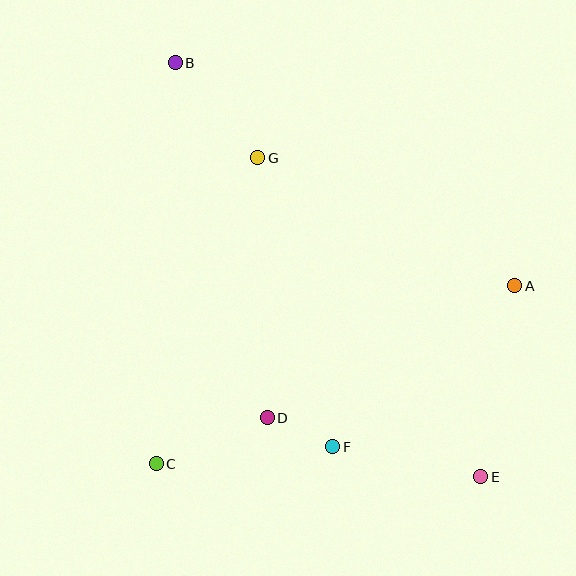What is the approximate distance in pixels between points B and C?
The distance between B and C is approximately 401 pixels.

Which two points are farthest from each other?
Points B and E are farthest from each other.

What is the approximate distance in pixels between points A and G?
The distance between A and G is approximately 288 pixels.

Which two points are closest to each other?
Points D and F are closest to each other.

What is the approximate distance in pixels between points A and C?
The distance between A and C is approximately 401 pixels.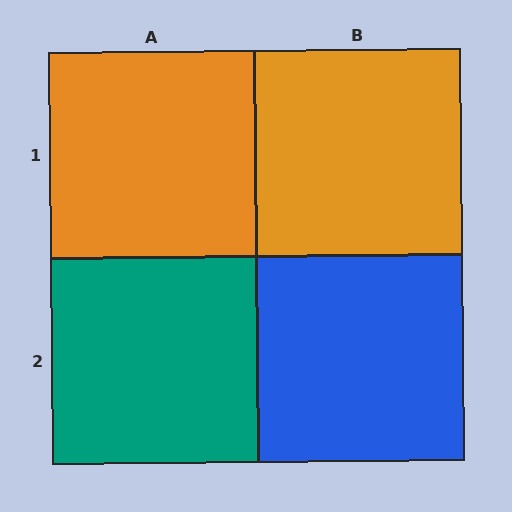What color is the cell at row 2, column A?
Teal.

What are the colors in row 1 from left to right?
Orange, orange.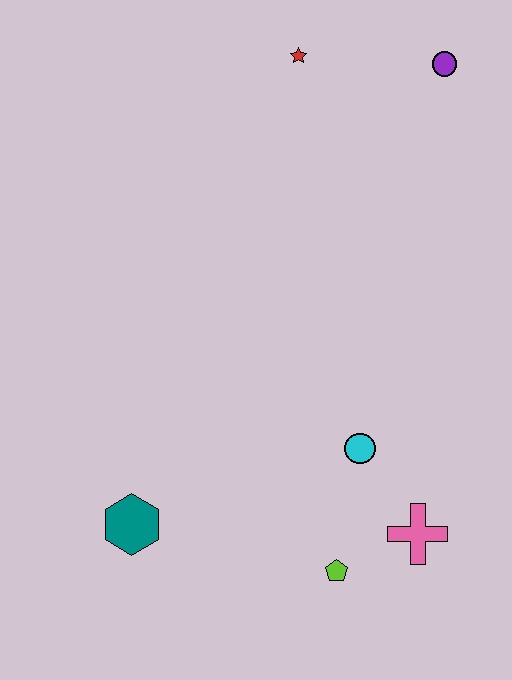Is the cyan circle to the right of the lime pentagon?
Yes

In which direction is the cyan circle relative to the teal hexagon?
The cyan circle is to the right of the teal hexagon.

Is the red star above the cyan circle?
Yes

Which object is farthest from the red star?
The lime pentagon is farthest from the red star.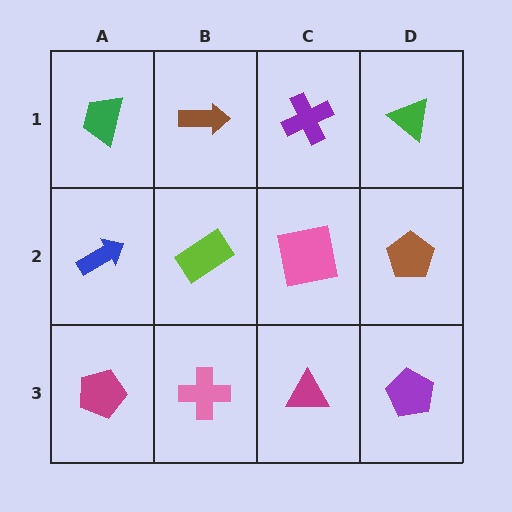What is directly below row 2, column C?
A magenta triangle.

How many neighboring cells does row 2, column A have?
3.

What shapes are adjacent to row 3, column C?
A pink square (row 2, column C), a pink cross (row 3, column B), a purple pentagon (row 3, column D).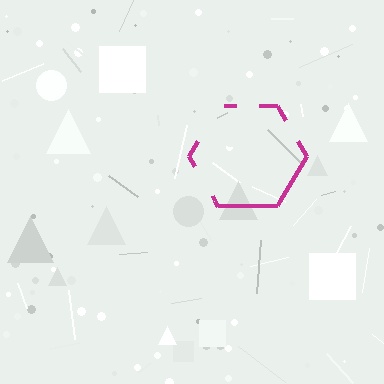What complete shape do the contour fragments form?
The contour fragments form a hexagon.